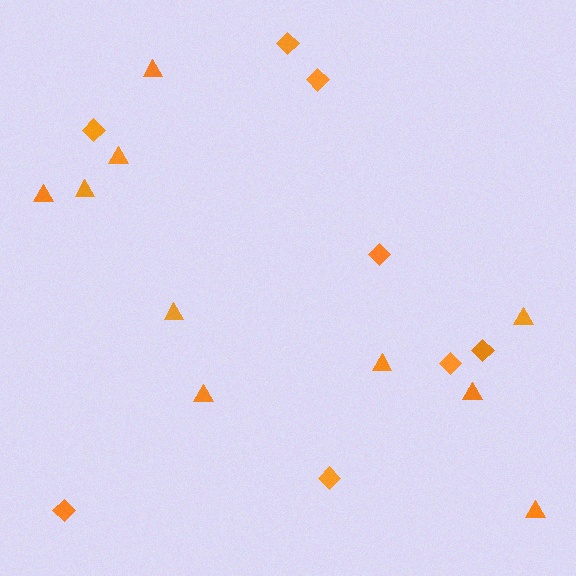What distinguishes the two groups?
There are 2 groups: one group of diamonds (8) and one group of triangles (10).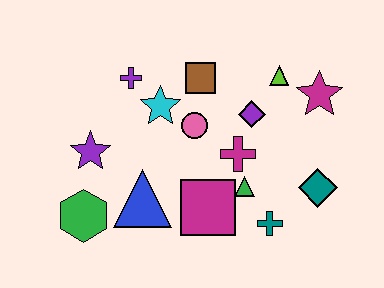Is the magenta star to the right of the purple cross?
Yes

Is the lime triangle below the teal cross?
No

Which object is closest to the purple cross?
The cyan star is closest to the purple cross.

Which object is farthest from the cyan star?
The teal diamond is farthest from the cyan star.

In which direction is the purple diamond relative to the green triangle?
The purple diamond is above the green triangle.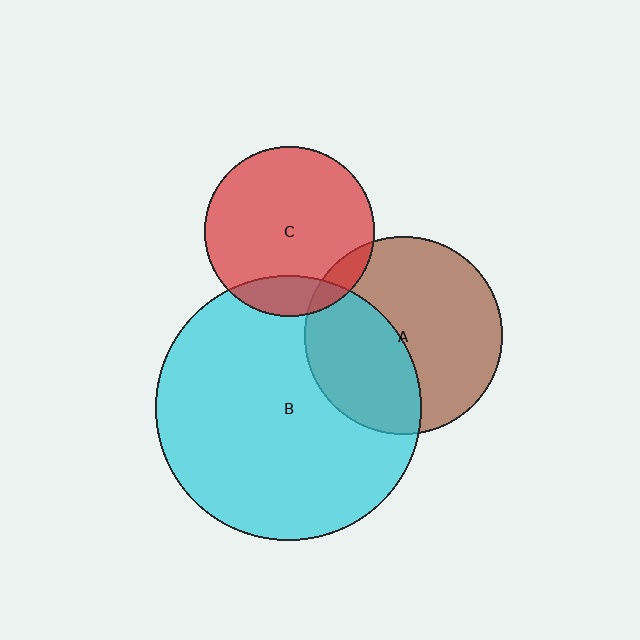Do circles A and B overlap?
Yes.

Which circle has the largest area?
Circle B (cyan).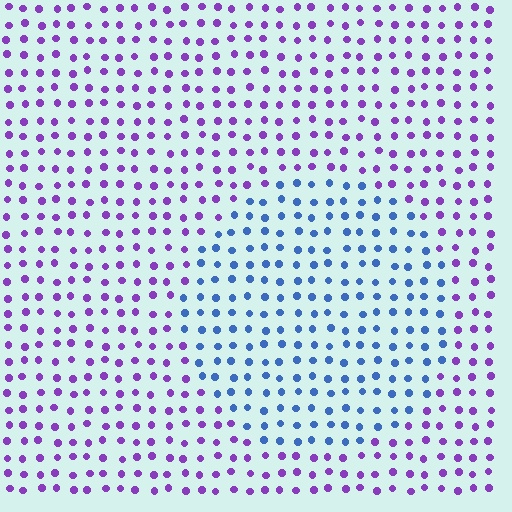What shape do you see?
I see a circle.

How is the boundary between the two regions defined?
The boundary is defined purely by a slight shift in hue (about 57 degrees). Spacing, size, and orientation are identical on both sides.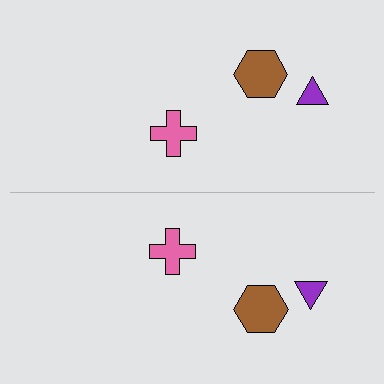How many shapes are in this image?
There are 6 shapes in this image.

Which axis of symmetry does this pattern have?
The pattern has a horizontal axis of symmetry running through the center of the image.